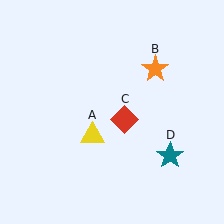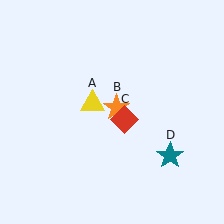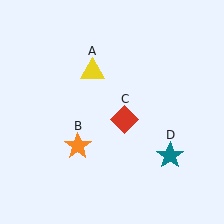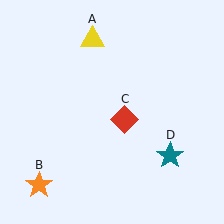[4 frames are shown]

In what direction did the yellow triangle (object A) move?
The yellow triangle (object A) moved up.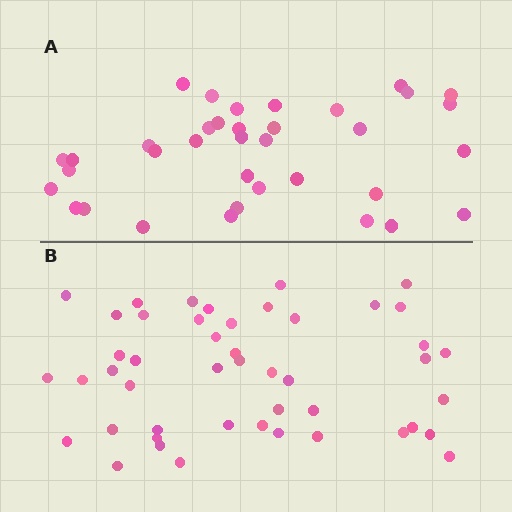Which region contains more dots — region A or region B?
Region B (the bottom region) has more dots.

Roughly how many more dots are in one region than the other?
Region B has roughly 12 or so more dots than region A.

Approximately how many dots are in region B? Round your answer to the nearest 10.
About 50 dots. (The exact count is 47, which rounds to 50.)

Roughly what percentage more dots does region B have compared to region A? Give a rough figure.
About 30% more.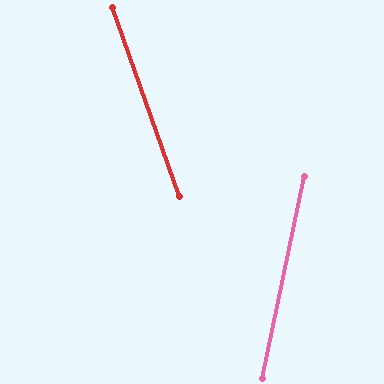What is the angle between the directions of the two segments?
Approximately 31 degrees.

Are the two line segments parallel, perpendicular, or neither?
Neither parallel nor perpendicular — they differ by about 31°.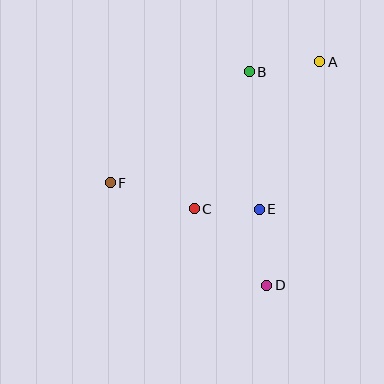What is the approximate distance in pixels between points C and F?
The distance between C and F is approximately 88 pixels.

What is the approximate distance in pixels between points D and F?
The distance between D and F is approximately 187 pixels.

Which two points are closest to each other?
Points C and E are closest to each other.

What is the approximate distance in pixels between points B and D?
The distance between B and D is approximately 214 pixels.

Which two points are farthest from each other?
Points A and F are farthest from each other.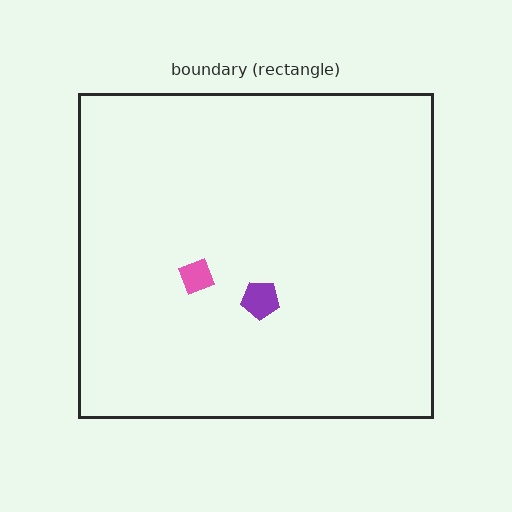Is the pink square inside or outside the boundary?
Inside.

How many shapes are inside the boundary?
2 inside, 0 outside.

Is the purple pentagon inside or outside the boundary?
Inside.